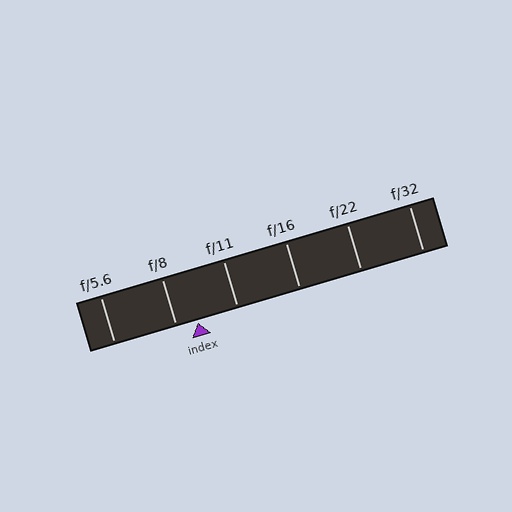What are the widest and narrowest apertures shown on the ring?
The widest aperture shown is f/5.6 and the narrowest is f/32.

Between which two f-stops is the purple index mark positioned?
The index mark is between f/8 and f/11.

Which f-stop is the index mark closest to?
The index mark is closest to f/8.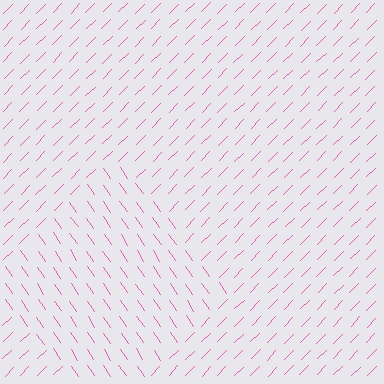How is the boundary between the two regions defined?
The boundary is defined purely by a change in line orientation (approximately 79 degrees difference). All lines are the same color and thickness.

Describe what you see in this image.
The image is filled with small pink line segments. A diamond region in the image has lines oriented differently from the surrounding lines, creating a visible texture boundary.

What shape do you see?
I see a diamond.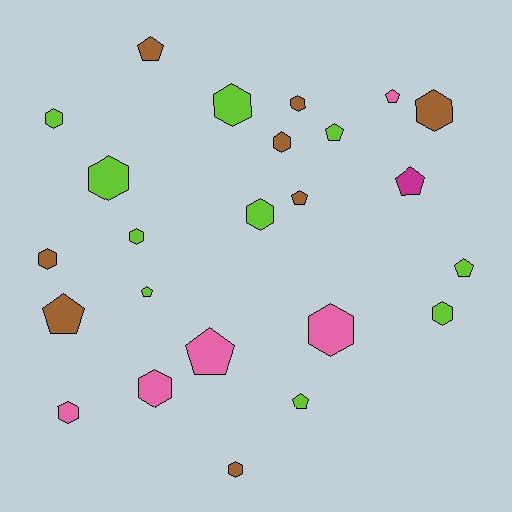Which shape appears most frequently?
Hexagon, with 14 objects.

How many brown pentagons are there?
There are 3 brown pentagons.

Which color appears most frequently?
Lime, with 10 objects.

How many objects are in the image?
There are 24 objects.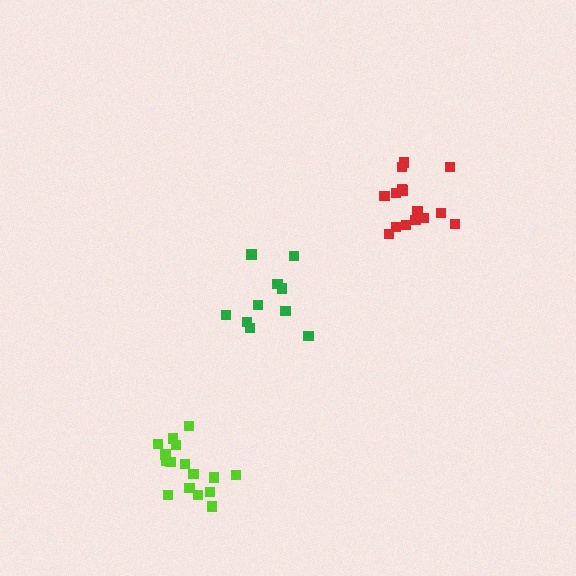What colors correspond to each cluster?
The clusters are colored: red, lime, green.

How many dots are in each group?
Group 1: 15 dots, Group 2: 16 dots, Group 3: 10 dots (41 total).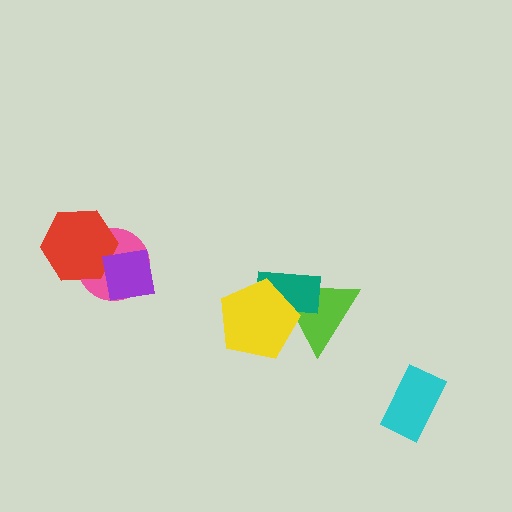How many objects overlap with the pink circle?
2 objects overlap with the pink circle.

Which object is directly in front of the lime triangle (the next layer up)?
The teal rectangle is directly in front of the lime triangle.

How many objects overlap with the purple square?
2 objects overlap with the purple square.